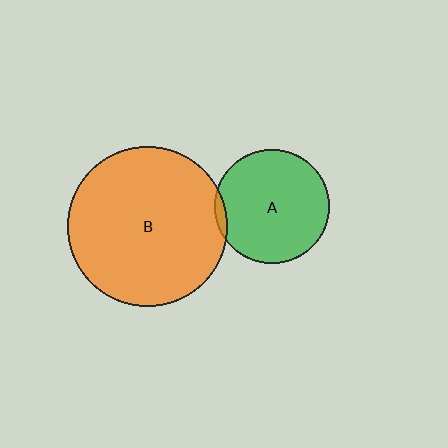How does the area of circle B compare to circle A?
Approximately 2.0 times.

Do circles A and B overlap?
Yes.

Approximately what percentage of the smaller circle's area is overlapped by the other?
Approximately 5%.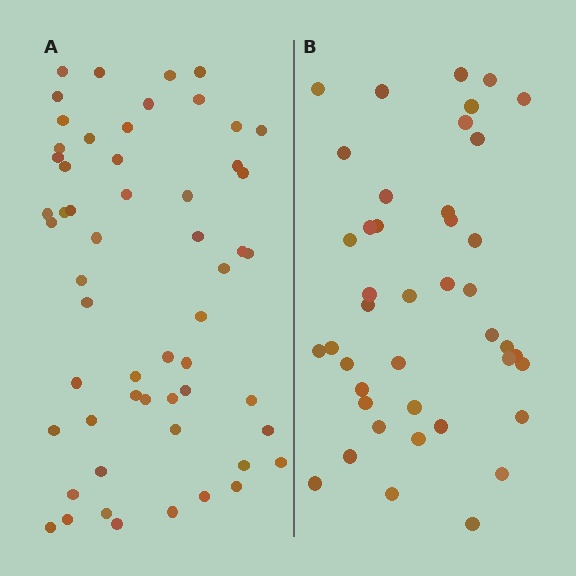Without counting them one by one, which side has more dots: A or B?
Region A (the left region) has more dots.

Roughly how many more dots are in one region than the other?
Region A has approximately 15 more dots than region B.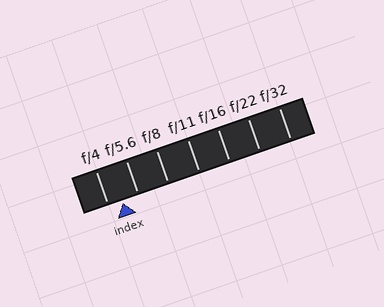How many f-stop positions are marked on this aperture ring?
There are 7 f-stop positions marked.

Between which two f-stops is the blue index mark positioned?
The index mark is between f/4 and f/5.6.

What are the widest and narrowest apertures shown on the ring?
The widest aperture shown is f/4 and the narrowest is f/32.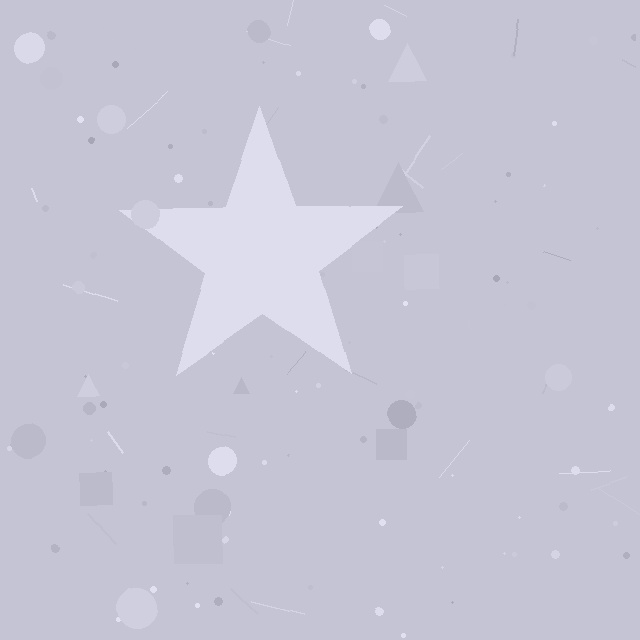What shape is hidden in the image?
A star is hidden in the image.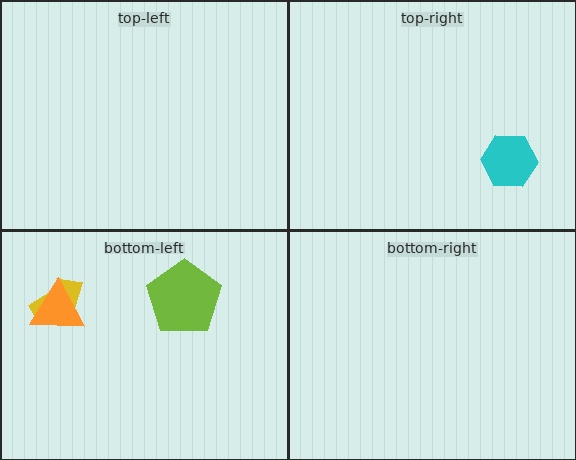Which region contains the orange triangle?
The bottom-left region.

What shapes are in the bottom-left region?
The yellow arrow, the lime pentagon, the orange triangle.